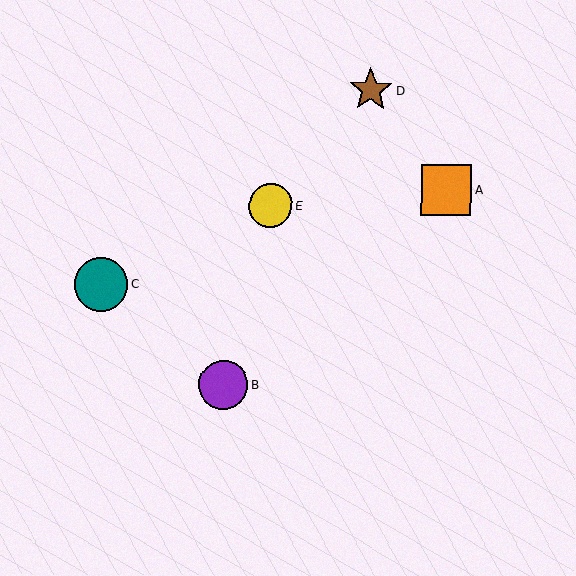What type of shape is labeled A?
Shape A is an orange square.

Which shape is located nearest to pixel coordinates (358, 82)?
The brown star (labeled D) at (371, 90) is nearest to that location.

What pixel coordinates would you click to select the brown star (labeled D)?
Click at (371, 90) to select the brown star D.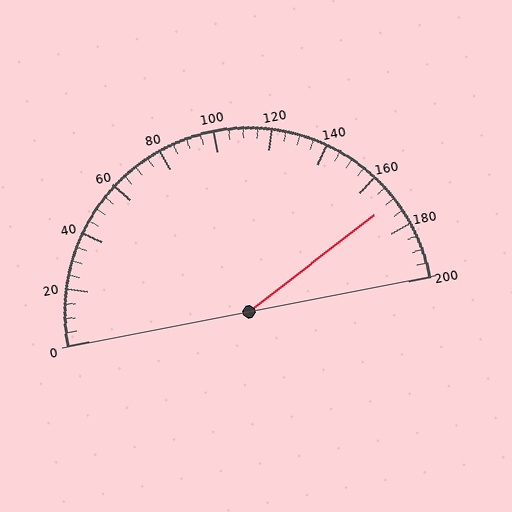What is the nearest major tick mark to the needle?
The nearest major tick mark is 160.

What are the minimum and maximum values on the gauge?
The gauge ranges from 0 to 200.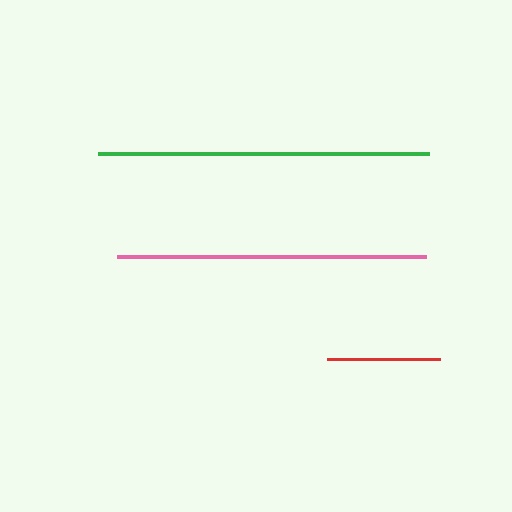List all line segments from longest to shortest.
From longest to shortest: green, pink, red.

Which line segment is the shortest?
The red line is the shortest at approximately 113 pixels.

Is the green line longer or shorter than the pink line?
The green line is longer than the pink line.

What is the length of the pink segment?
The pink segment is approximately 309 pixels long.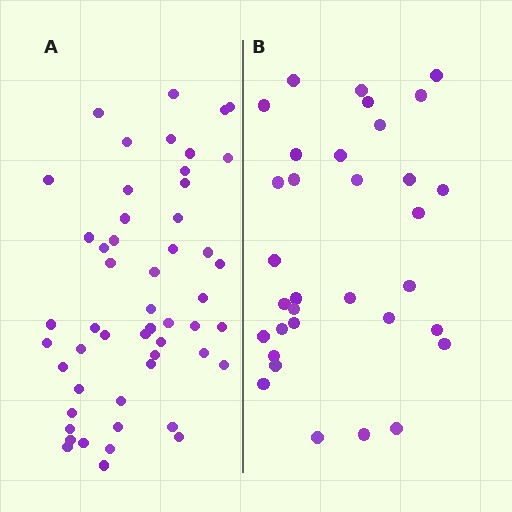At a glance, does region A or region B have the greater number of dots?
Region A (the left region) has more dots.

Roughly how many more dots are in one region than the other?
Region A has approximately 20 more dots than region B.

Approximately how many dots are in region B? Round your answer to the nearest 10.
About 30 dots. (The exact count is 33, which rounds to 30.)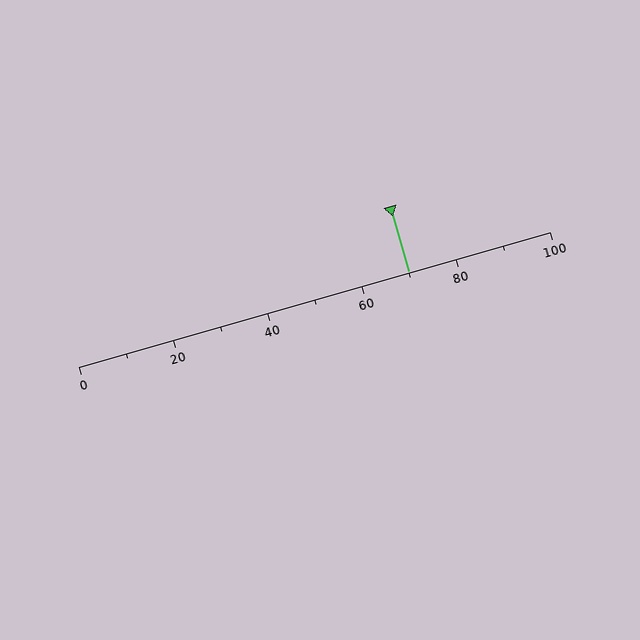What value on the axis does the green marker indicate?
The marker indicates approximately 70.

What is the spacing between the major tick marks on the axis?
The major ticks are spaced 20 apart.